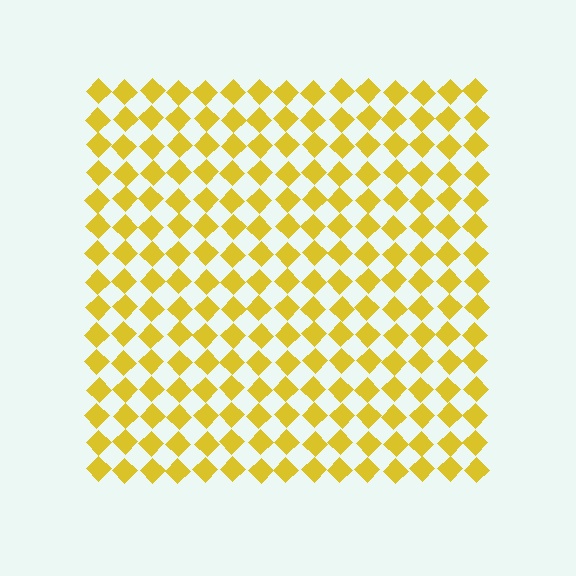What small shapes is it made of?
It is made of small diamonds.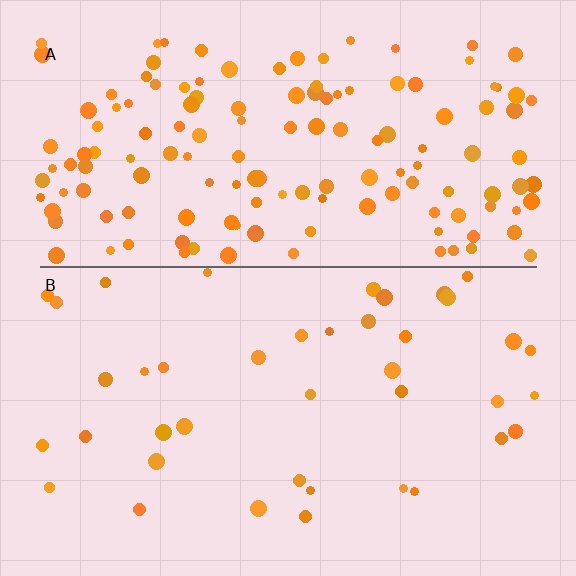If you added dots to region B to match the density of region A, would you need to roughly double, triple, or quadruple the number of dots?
Approximately quadruple.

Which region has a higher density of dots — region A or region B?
A (the top).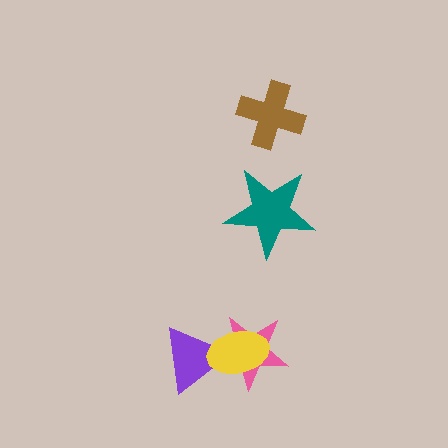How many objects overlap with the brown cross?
0 objects overlap with the brown cross.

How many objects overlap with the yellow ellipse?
2 objects overlap with the yellow ellipse.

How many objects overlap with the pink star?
2 objects overlap with the pink star.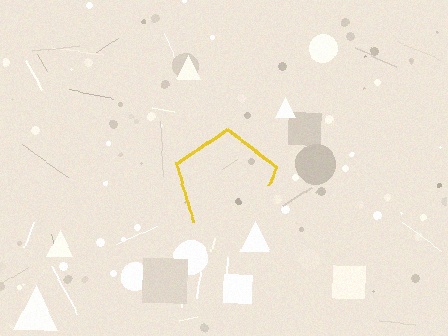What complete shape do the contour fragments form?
The contour fragments form a pentagon.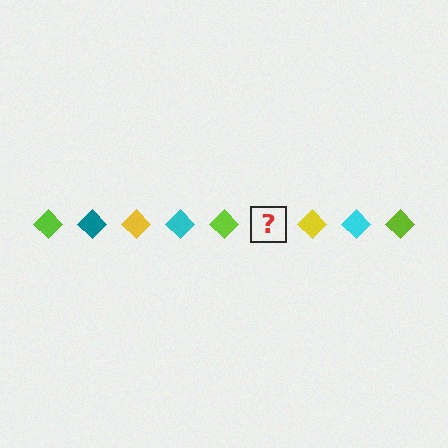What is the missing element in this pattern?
The missing element is a teal diamond.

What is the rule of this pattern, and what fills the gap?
The rule is that the pattern cycles through lime, teal, yellow, cyan diamonds. The gap should be filled with a teal diamond.